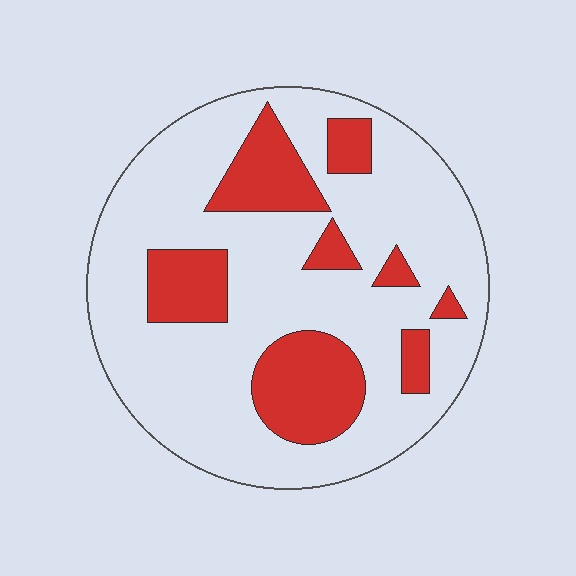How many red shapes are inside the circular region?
8.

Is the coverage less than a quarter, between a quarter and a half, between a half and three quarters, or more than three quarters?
Less than a quarter.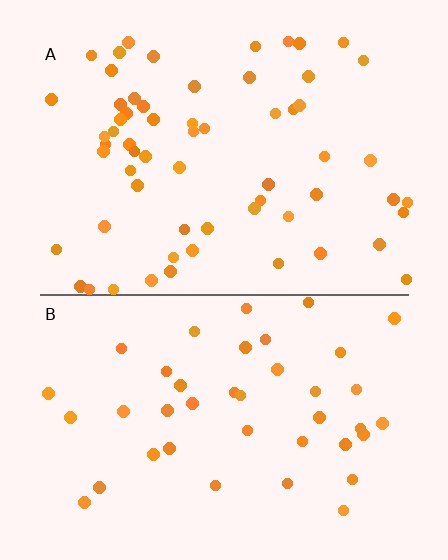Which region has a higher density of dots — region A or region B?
A (the top).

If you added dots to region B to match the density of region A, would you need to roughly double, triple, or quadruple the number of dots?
Approximately double.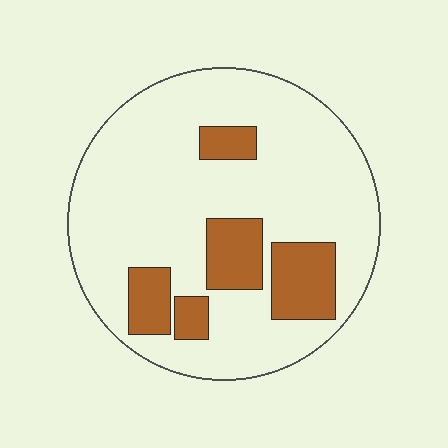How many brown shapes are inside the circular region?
5.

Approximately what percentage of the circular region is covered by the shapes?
Approximately 20%.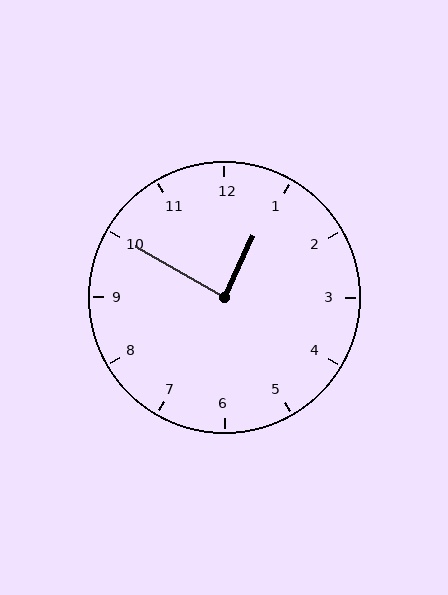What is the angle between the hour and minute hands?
Approximately 85 degrees.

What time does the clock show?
12:50.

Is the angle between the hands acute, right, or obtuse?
It is right.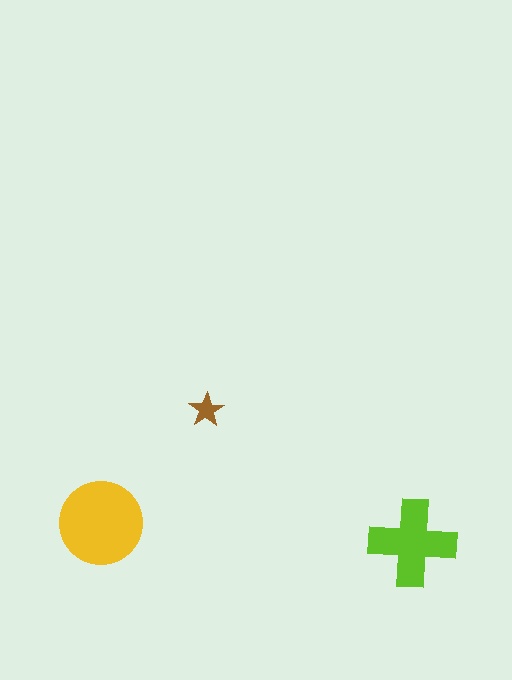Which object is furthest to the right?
The lime cross is rightmost.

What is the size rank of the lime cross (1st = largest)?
2nd.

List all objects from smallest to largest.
The brown star, the lime cross, the yellow circle.